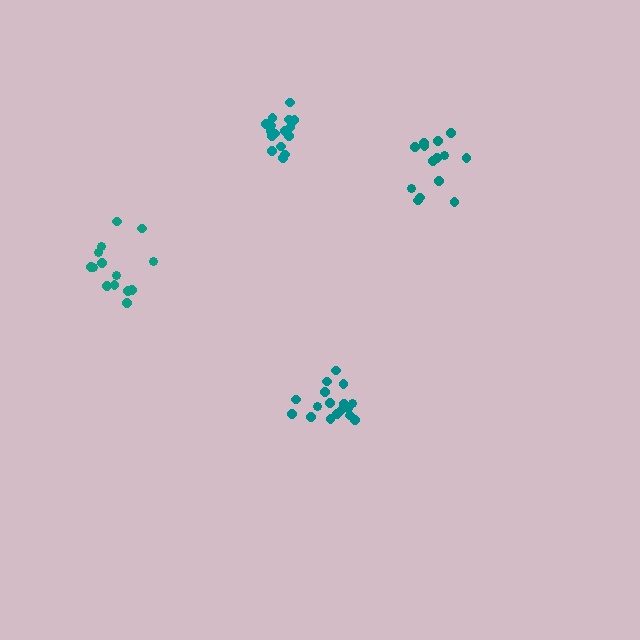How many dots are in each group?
Group 1: 14 dots, Group 2: 17 dots, Group 3: 16 dots, Group 4: 14 dots (61 total).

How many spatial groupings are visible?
There are 4 spatial groupings.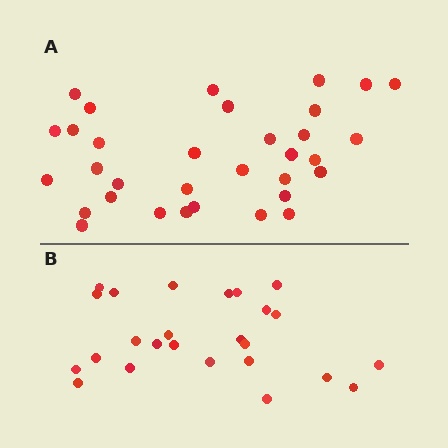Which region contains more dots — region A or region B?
Region A (the top region) has more dots.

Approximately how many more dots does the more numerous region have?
Region A has roughly 8 or so more dots than region B.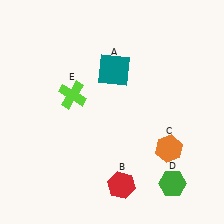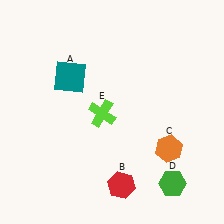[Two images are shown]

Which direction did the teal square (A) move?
The teal square (A) moved left.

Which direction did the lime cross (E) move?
The lime cross (E) moved right.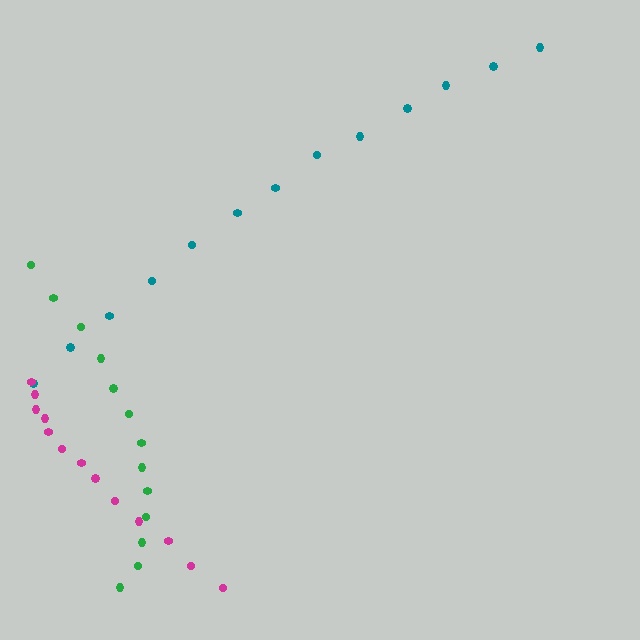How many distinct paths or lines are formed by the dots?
There are 3 distinct paths.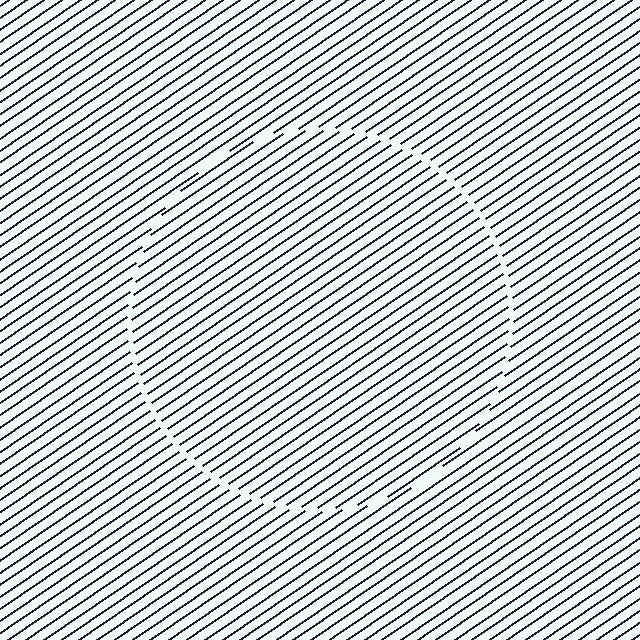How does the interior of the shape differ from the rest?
The interior of the shape contains the same grating, shifted by half a period — the contour is defined by the phase discontinuity where line-ends from the inner and outer gratings abut.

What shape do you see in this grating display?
An illusory circle. The interior of the shape contains the same grating, shifted by half a period — the contour is defined by the phase discontinuity where line-ends from the inner and outer gratings abut.